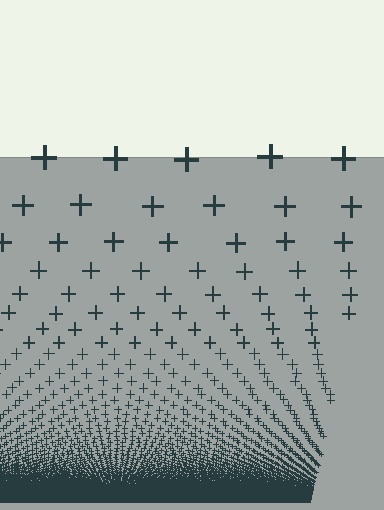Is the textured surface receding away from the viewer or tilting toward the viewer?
The surface appears to tilt toward the viewer. Texture elements get larger and sparser toward the top.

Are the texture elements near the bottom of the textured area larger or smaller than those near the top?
Smaller. The gradient is inverted — elements near the bottom are smaller and denser.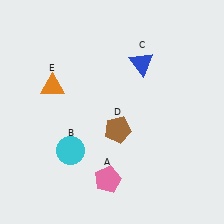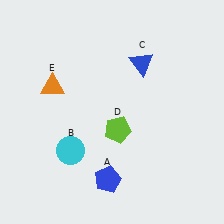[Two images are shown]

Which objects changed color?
A changed from pink to blue. D changed from brown to lime.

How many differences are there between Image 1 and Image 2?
There are 2 differences between the two images.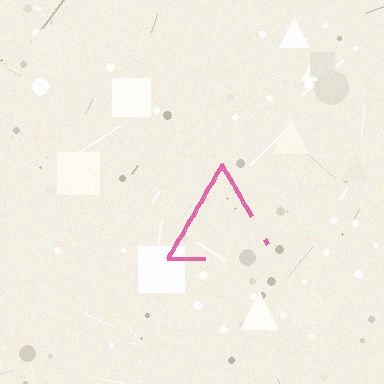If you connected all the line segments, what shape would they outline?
They would outline a triangle.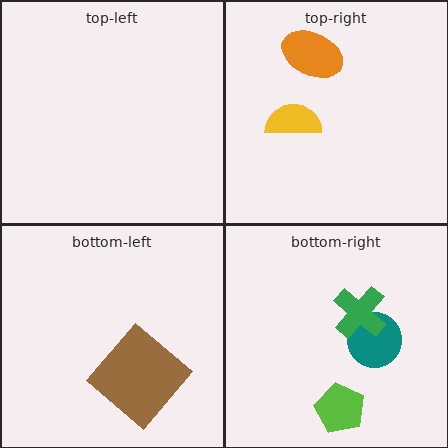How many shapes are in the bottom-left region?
1.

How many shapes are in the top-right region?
2.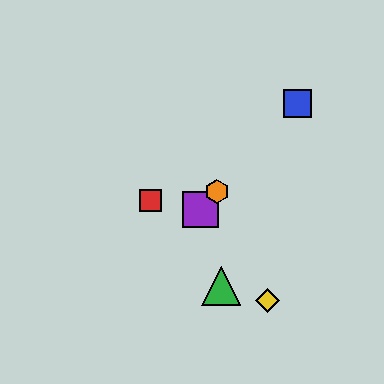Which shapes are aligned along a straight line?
The blue square, the purple square, the orange hexagon are aligned along a straight line.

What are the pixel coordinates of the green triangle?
The green triangle is at (221, 286).